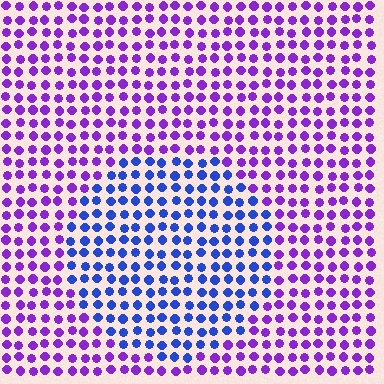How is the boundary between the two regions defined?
The boundary is defined purely by a slight shift in hue (about 48 degrees). Spacing, size, and orientation are identical on both sides.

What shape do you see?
I see a circle.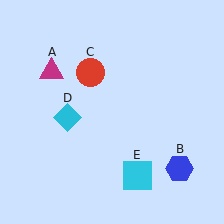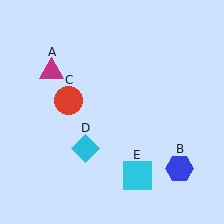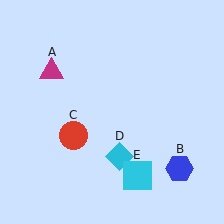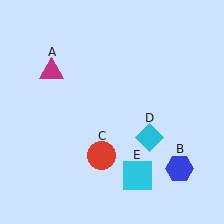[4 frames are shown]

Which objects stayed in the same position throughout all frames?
Magenta triangle (object A) and blue hexagon (object B) and cyan square (object E) remained stationary.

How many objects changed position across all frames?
2 objects changed position: red circle (object C), cyan diamond (object D).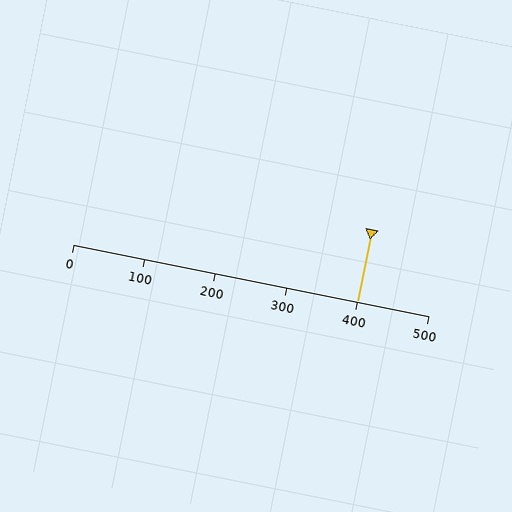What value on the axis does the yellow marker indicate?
The marker indicates approximately 400.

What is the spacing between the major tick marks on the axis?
The major ticks are spaced 100 apart.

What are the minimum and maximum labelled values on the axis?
The axis runs from 0 to 500.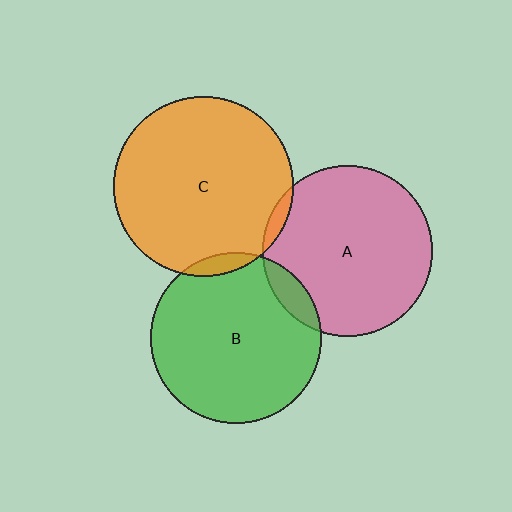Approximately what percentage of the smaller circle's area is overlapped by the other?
Approximately 10%.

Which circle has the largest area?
Circle C (orange).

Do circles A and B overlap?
Yes.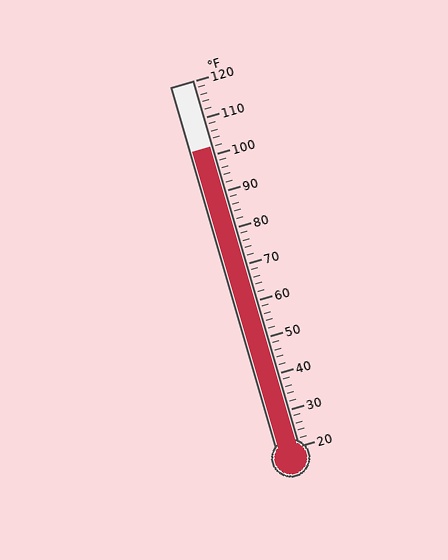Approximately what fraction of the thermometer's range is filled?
The thermometer is filled to approximately 80% of its range.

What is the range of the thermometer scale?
The thermometer scale ranges from 20°F to 120°F.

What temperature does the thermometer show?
The thermometer shows approximately 102°F.